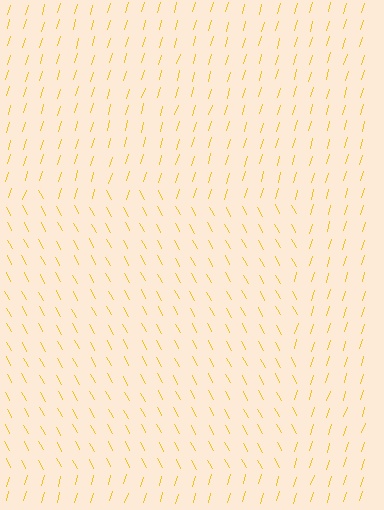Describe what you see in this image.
The image is filled with small yellow line segments. A rectangle region in the image has lines oriented differently from the surrounding lines, creating a visible texture boundary.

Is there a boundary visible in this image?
Yes, there is a texture boundary formed by a change in line orientation.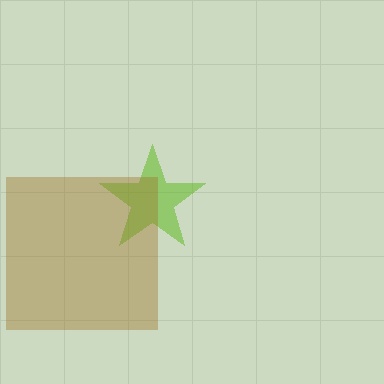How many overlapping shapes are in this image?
There are 2 overlapping shapes in the image.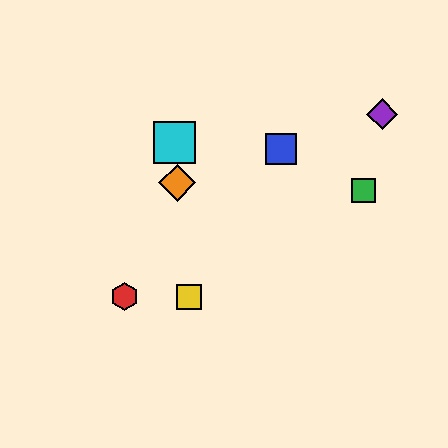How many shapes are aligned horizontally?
2 shapes (the red hexagon, the yellow square) are aligned horizontally.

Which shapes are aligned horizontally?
The red hexagon, the yellow square are aligned horizontally.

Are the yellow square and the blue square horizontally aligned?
No, the yellow square is at y≈297 and the blue square is at y≈149.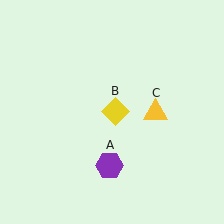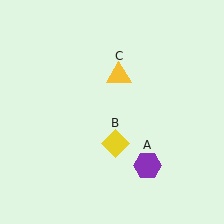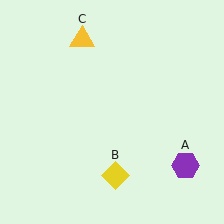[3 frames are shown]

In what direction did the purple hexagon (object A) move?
The purple hexagon (object A) moved right.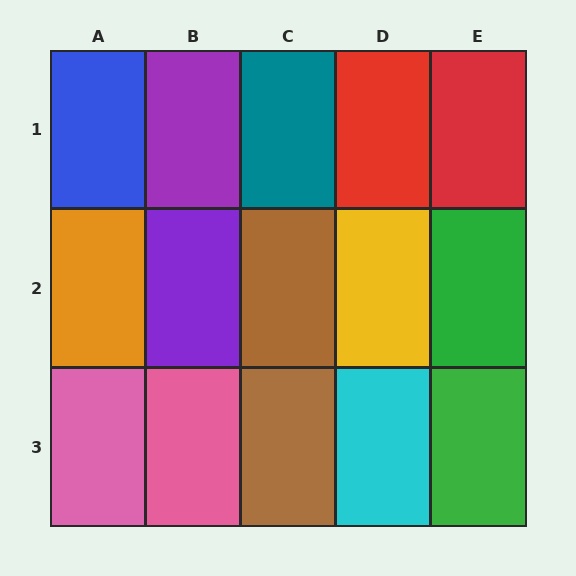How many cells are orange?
1 cell is orange.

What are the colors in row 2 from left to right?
Orange, purple, brown, yellow, green.